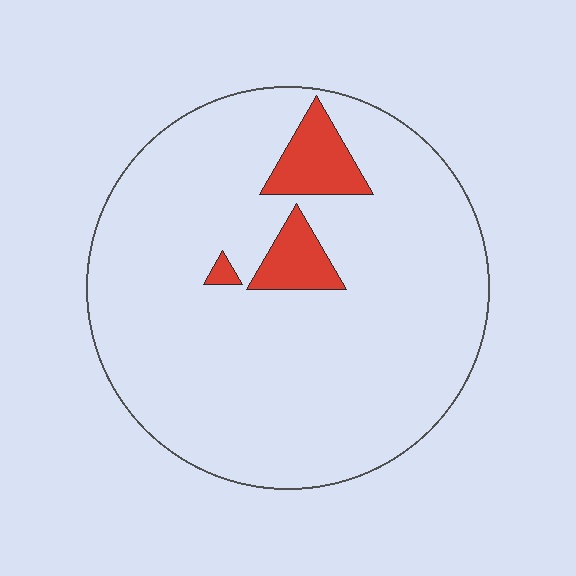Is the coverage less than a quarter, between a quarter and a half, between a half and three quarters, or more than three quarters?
Less than a quarter.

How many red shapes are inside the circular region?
3.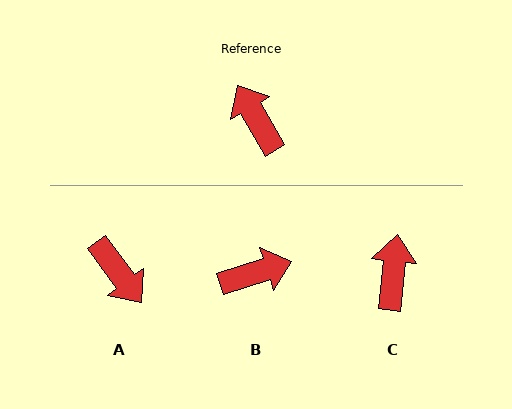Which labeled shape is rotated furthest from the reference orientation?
A, about 173 degrees away.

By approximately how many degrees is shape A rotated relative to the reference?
Approximately 173 degrees clockwise.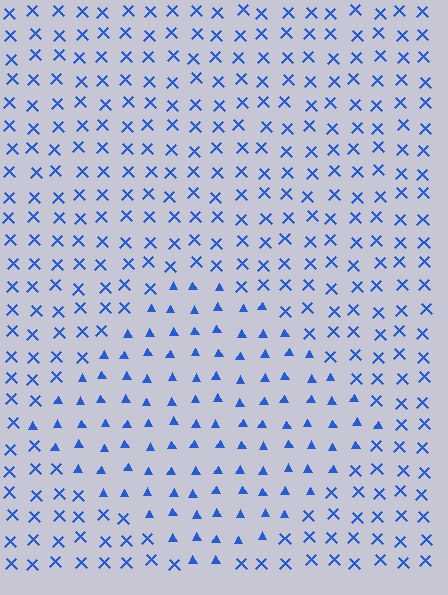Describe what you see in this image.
The image is filled with small blue elements arranged in a uniform grid. A diamond-shaped region contains triangles, while the surrounding area contains X marks. The boundary is defined purely by the change in element shape.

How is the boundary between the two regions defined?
The boundary is defined by a change in element shape: triangles inside vs. X marks outside. All elements share the same color and spacing.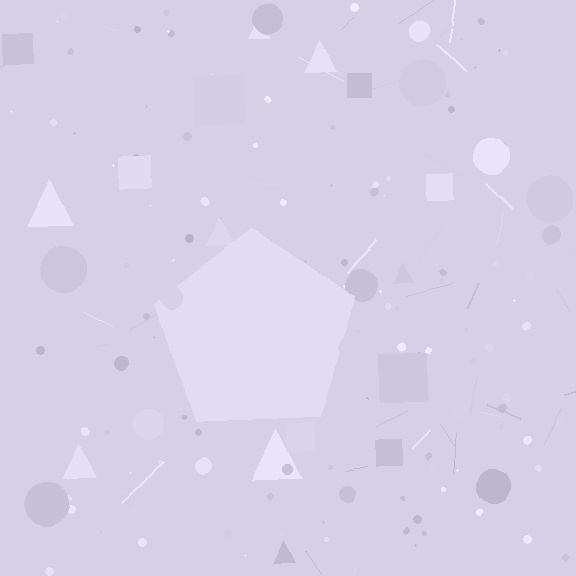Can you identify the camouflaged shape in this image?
The camouflaged shape is a pentagon.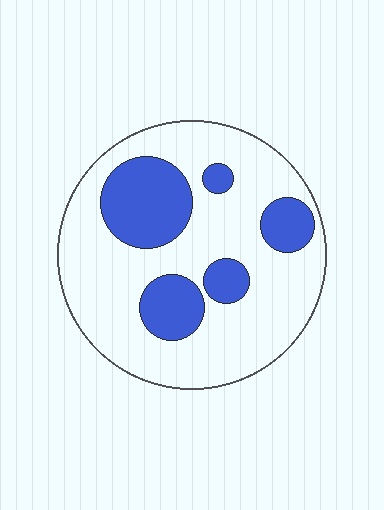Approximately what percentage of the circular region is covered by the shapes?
Approximately 25%.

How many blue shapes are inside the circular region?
5.